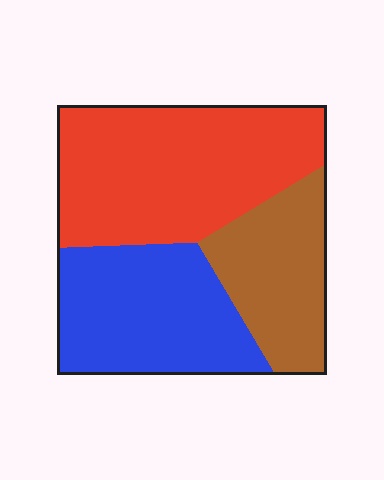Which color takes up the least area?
Brown, at roughly 25%.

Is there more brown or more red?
Red.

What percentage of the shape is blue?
Blue takes up about one third (1/3) of the shape.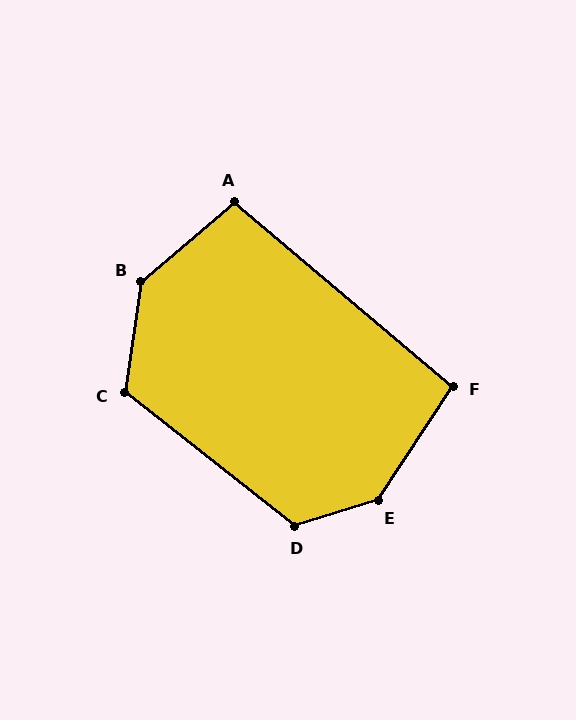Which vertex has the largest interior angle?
E, at approximately 141 degrees.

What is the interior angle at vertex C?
Approximately 120 degrees (obtuse).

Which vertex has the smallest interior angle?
F, at approximately 97 degrees.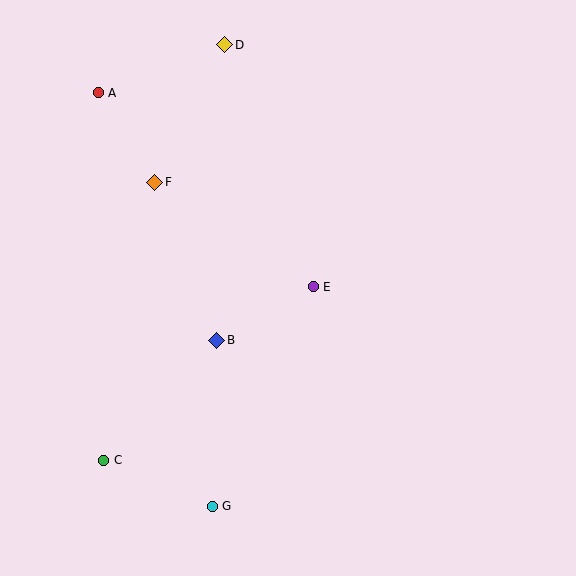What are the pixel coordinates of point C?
Point C is at (104, 460).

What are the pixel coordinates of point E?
Point E is at (313, 287).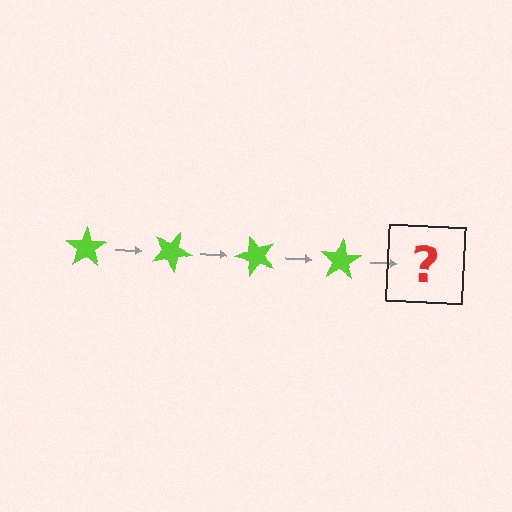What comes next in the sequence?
The next element should be a lime star rotated 100 degrees.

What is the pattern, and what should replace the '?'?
The pattern is that the star rotates 25 degrees each step. The '?' should be a lime star rotated 100 degrees.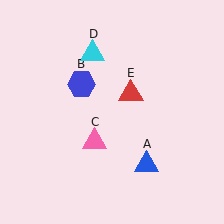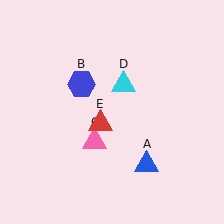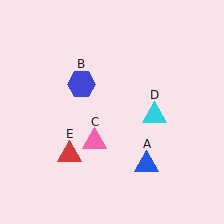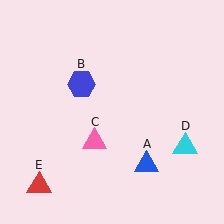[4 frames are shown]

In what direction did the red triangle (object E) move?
The red triangle (object E) moved down and to the left.